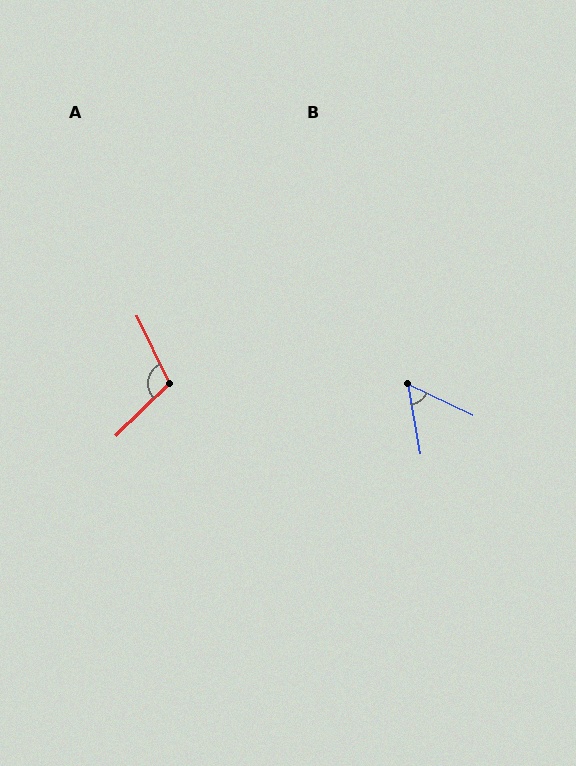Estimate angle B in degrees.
Approximately 54 degrees.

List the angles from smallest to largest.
B (54°), A (109°).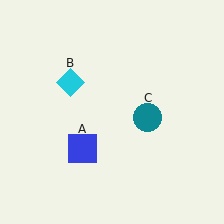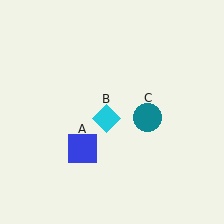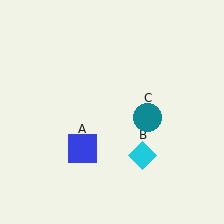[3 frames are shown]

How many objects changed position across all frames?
1 object changed position: cyan diamond (object B).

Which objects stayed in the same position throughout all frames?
Blue square (object A) and teal circle (object C) remained stationary.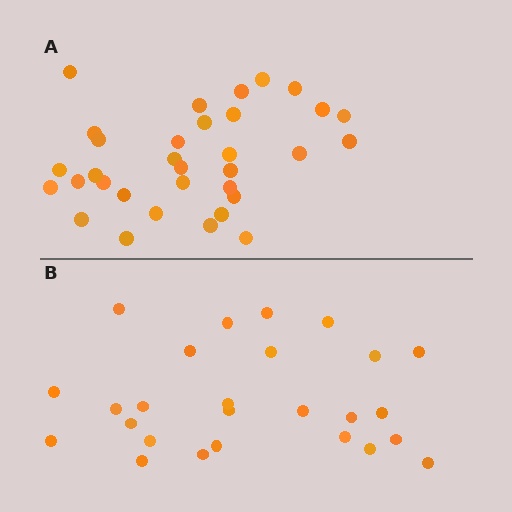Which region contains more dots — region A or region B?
Region A (the top region) has more dots.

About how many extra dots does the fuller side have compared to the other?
Region A has roughly 8 or so more dots than region B.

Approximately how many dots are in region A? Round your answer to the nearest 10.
About 30 dots. (The exact count is 33, which rounds to 30.)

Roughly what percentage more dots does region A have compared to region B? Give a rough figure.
About 25% more.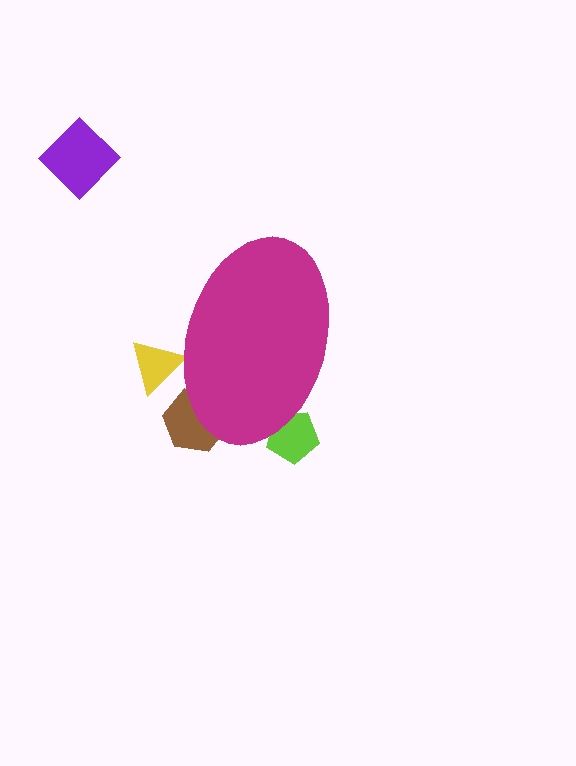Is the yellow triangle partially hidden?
Yes, the yellow triangle is partially hidden behind the magenta ellipse.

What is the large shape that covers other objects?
A magenta ellipse.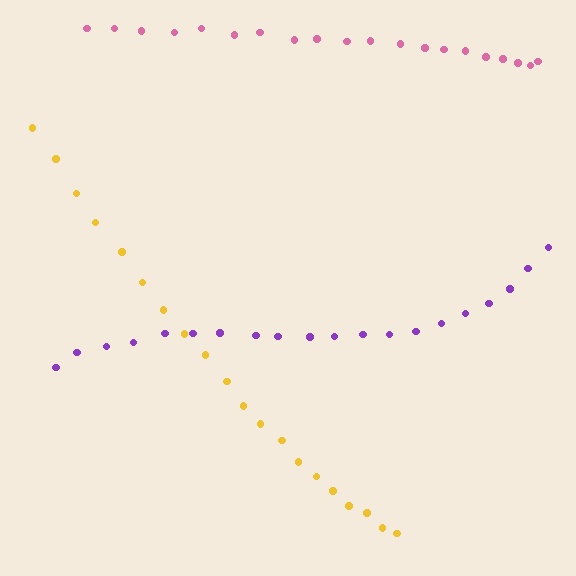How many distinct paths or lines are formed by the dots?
There are 3 distinct paths.